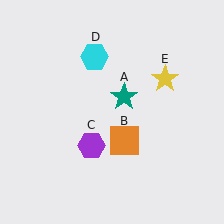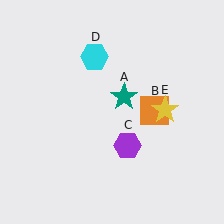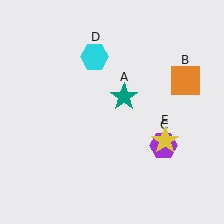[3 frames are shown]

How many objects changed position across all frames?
3 objects changed position: orange square (object B), purple hexagon (object C), yellow star (object E).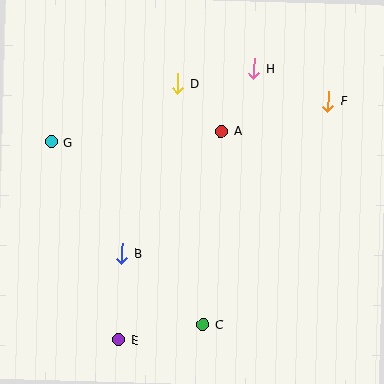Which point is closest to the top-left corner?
Point G is closest to the top-left corner.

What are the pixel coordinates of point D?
Point D is at (178, 83).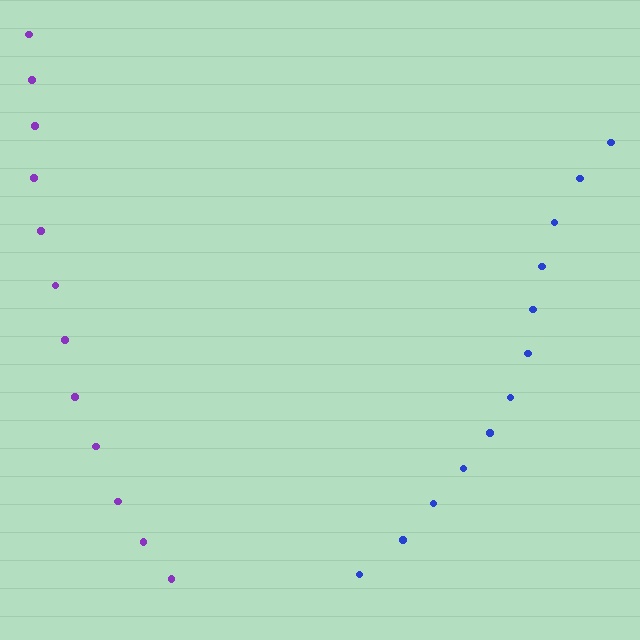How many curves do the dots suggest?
There are 2 distinct paths.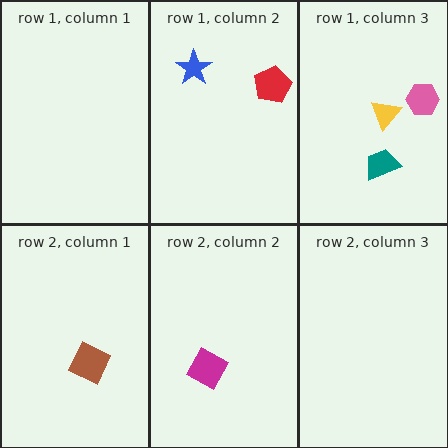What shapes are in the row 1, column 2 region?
The blue star, the red pentagon.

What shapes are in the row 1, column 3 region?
The pink hexagon, the teal trapezoid, the yellow triangle.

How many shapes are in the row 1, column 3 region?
3.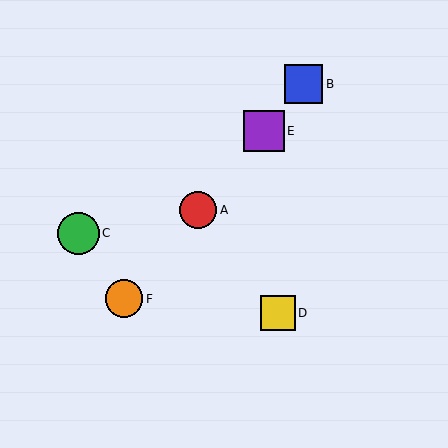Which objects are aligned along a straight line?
Objects A, B, E, F are aligned along a straight line.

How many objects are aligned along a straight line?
4 objects (A, B, E, F) are aligned along a straight line.